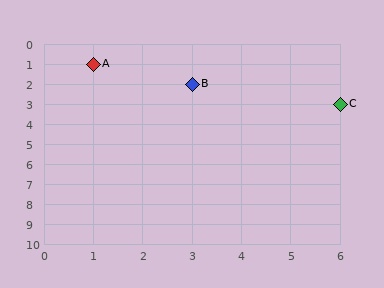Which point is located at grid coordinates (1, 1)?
Point A is at (1, 1).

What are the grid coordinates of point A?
Point A is at grid coordinates (1, 1).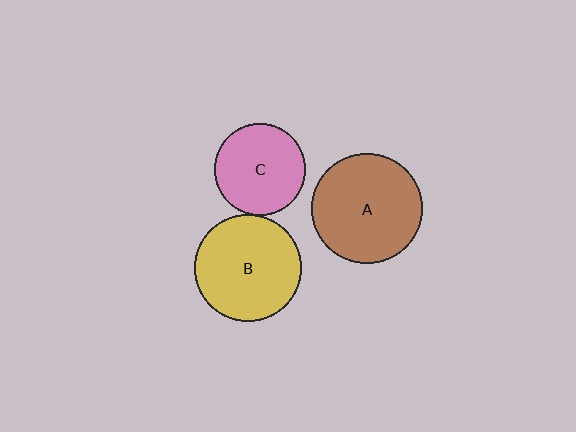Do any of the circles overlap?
No, none of the circles overlap.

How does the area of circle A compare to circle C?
Approximately 1.5 times.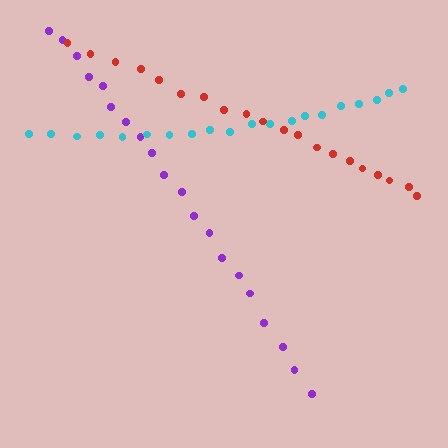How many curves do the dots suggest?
There are 3 distinct paths.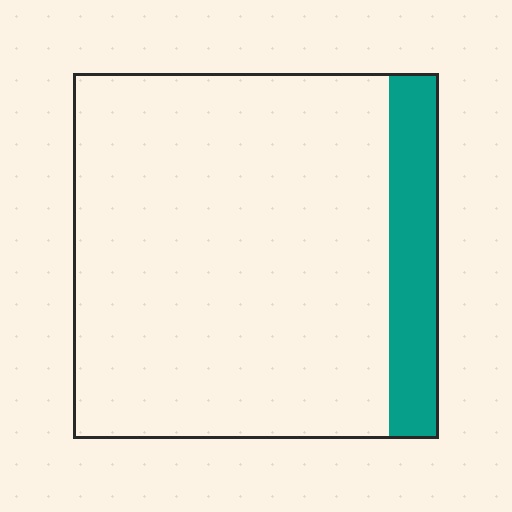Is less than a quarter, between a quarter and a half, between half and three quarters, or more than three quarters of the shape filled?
Less than a quarter.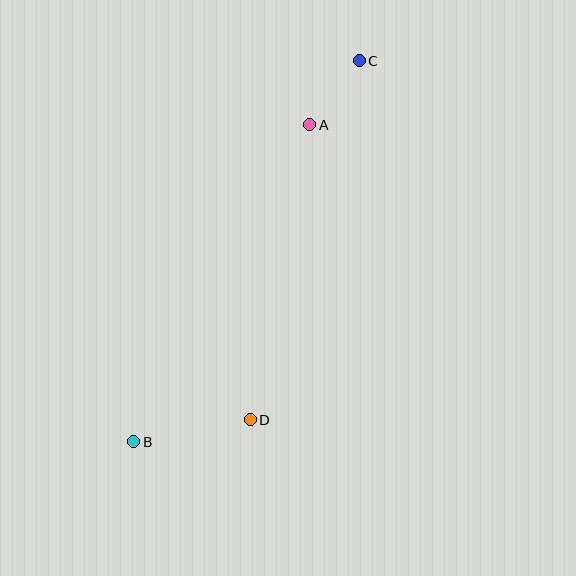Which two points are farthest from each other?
Points B and C are farthest from each other.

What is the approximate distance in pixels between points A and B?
The distance between A and B is approximately 362 pixels.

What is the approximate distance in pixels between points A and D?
The distance between A and D is approximately 301 pixels.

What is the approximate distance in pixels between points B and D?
The distance between B and D is approximately 119 pixels.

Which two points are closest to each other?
Points A and C are closest to each other.